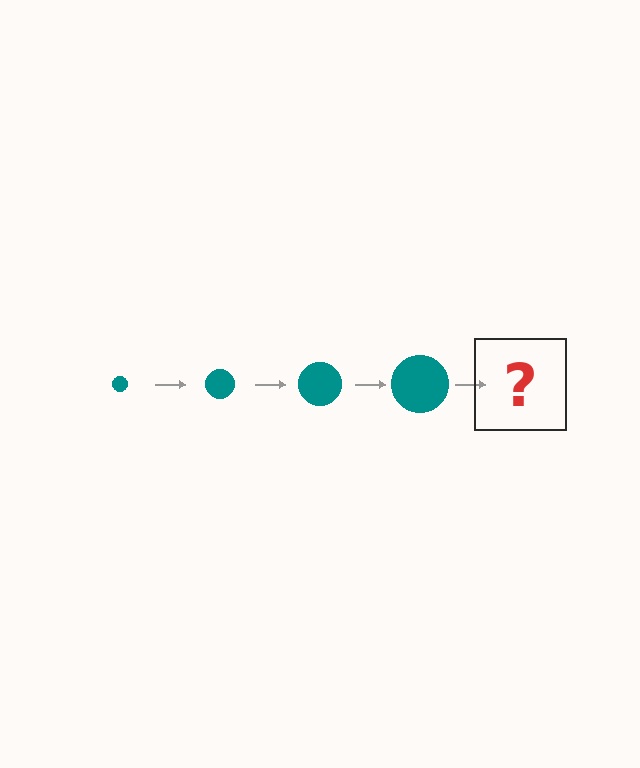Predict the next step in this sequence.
The next step is a teal circle, larger than the previous one.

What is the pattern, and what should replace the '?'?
The pattern is that the circle gets progressively larger each step. The '?' should be a teal circle, larger than the previous one.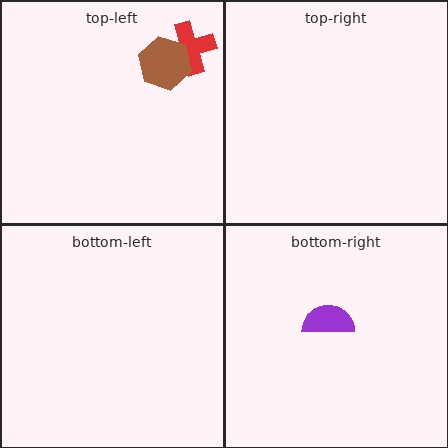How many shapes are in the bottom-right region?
1.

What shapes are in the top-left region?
The red cross, the brown hexagon.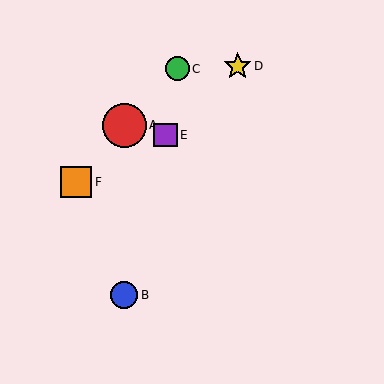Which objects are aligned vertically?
Objects A, B are aligned vertically.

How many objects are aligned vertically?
2 objects (A, B) are aligned vertically.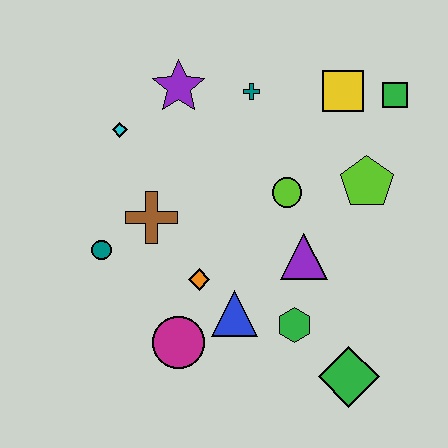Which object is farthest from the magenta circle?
The green square is farthest from the magenta circle.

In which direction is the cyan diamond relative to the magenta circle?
The cyan diamond is above the magenta circle.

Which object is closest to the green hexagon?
The blue triangle is closest to the green hexagon.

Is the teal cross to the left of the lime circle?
Yes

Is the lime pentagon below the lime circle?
No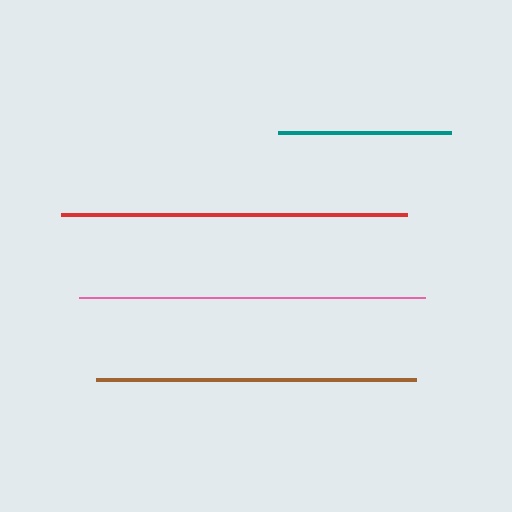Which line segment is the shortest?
The teal line is the shortest at approximately 173 pixels.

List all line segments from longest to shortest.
From longest to shortest: red, pink, brown, teal.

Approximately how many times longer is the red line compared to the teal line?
The red line is approximately 2.0 times the length of the teal line.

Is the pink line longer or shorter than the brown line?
The pink line is longer than the brown line.